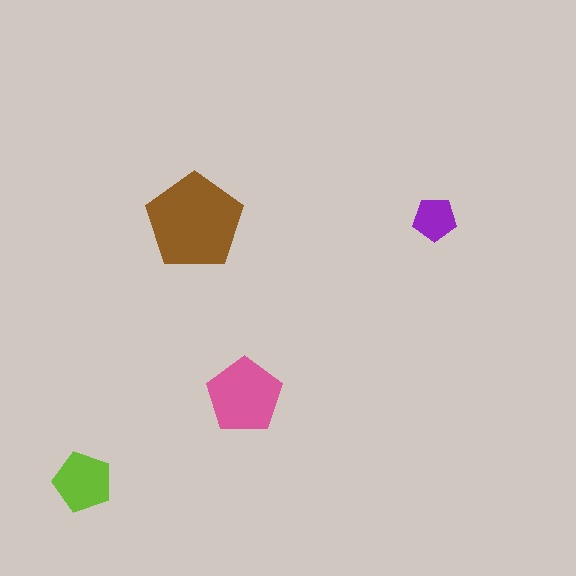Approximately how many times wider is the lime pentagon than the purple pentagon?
About 1.5 times wider.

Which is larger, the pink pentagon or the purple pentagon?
The pink one.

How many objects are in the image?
There are 4 objects in the image.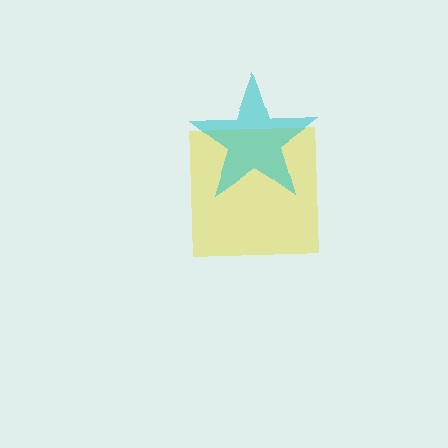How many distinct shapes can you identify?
There are 2 distinct shapes: a yellow square, a cyan star.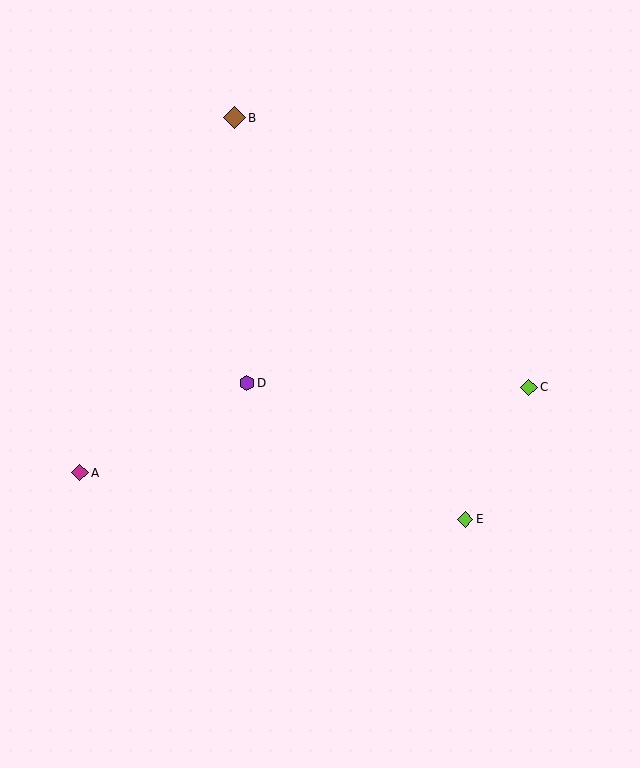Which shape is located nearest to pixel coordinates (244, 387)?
The purple hexagon (labeled D) at (247, 383) is nearest to that location.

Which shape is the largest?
The brown diamond (labeled B) is the largest.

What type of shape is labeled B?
Shape B is a brown diamond.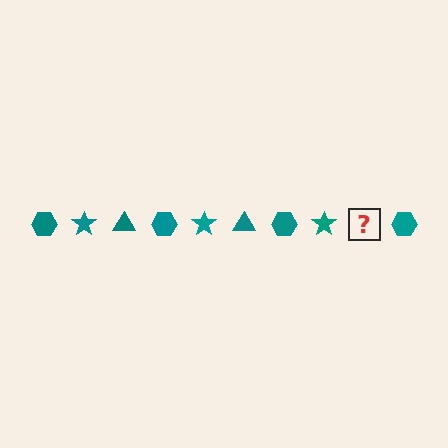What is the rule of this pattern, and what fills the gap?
The rule is that the pattern cycles through hexagon, star, triangle shapes in teal. The gap should be filled with a teal triangle.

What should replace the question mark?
The question mark should be replaced with a teal triangle.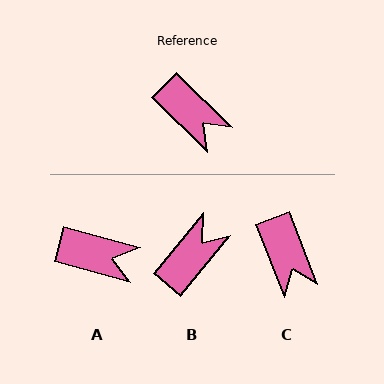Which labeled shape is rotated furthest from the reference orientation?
B, about 95 degrees away.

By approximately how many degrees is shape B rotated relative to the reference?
Approximately 95 degrees counter-clockwise.